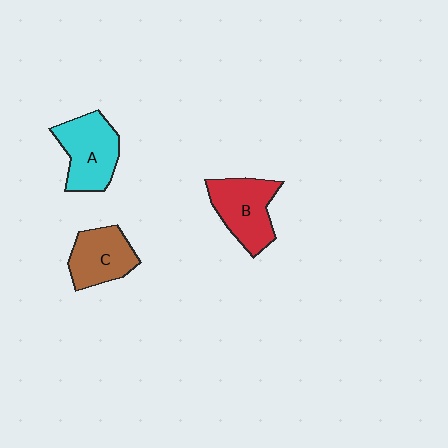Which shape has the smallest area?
Shape C (brown).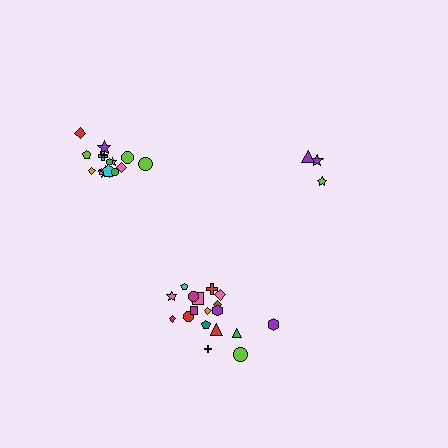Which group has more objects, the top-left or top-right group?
The top-left group.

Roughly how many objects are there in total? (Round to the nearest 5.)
Roughly 35 objects in total.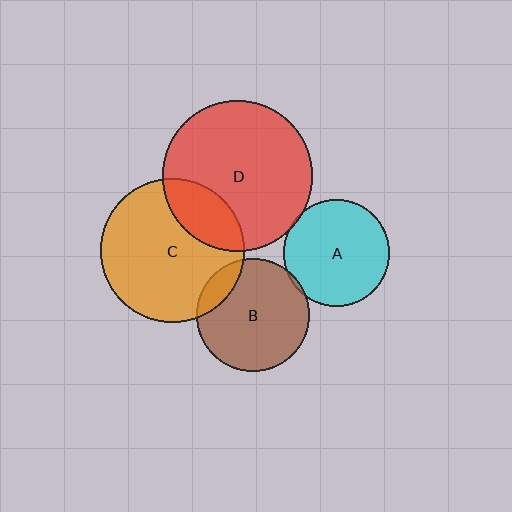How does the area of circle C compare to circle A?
Approximately 1.8 times.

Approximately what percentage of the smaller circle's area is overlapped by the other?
Approximately 20%.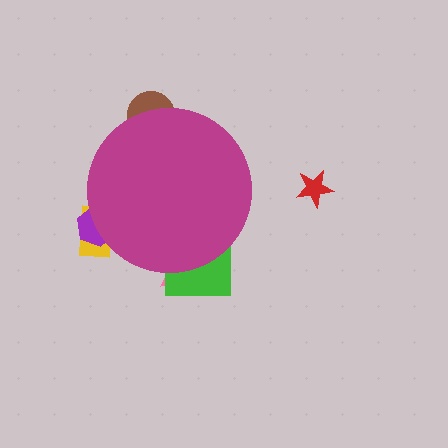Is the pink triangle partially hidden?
Yes, the pink triangle is partially hidden behind the magenta circle.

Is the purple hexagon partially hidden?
Yes, the purple hexagon is partially hidden behind the magenta circle.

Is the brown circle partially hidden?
Yes, the brown circle is partially hidden behind the magenta circle.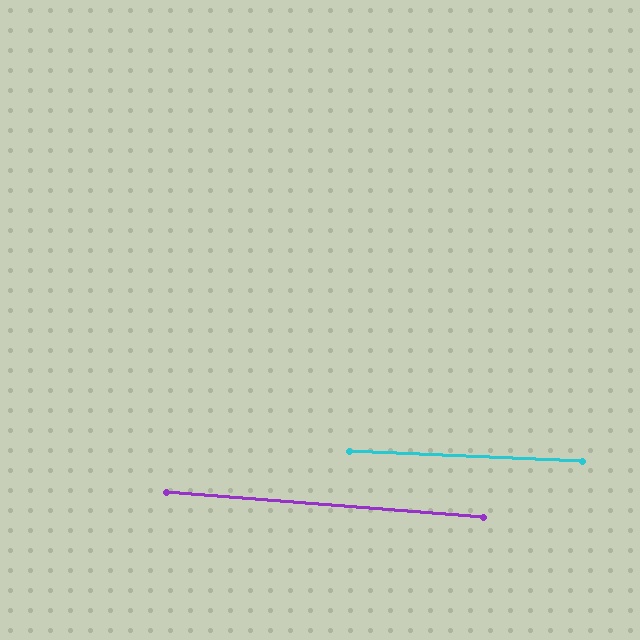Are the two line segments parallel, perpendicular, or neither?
Parallel — their directions differ by only 2.0°.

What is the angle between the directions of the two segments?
Approximately 2 degrees.